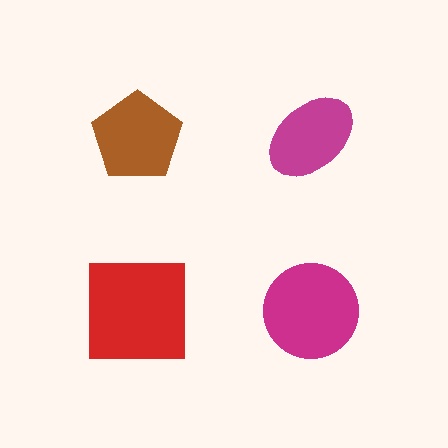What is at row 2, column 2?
A magenta circle.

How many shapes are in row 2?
2 shapes.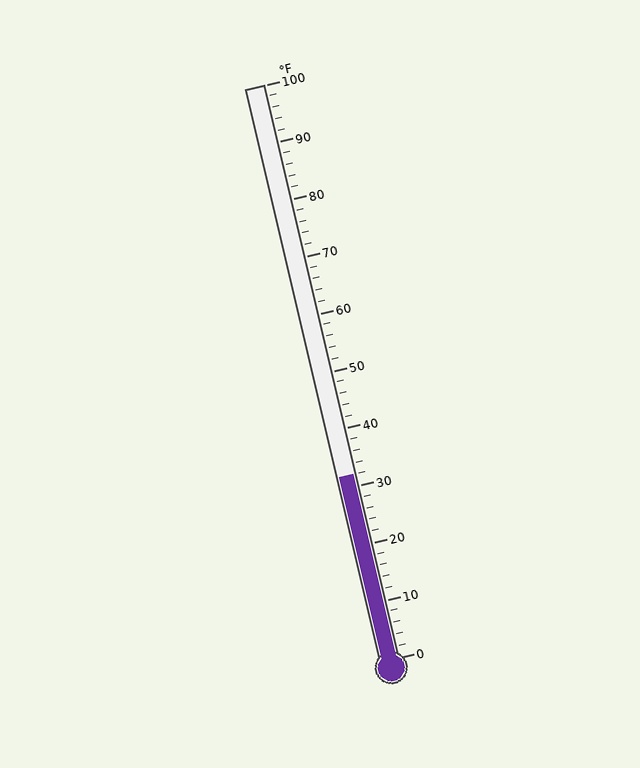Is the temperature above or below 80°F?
The temperature is below 80°F.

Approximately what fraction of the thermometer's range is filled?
The thermometer is filled to approximately 30% of its range.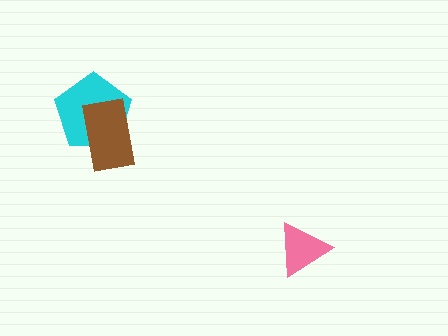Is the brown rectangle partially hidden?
No, no other shape covers it.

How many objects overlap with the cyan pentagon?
1 object overlaps with the cyan pentagon.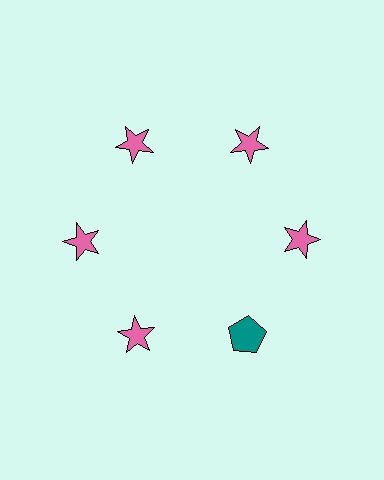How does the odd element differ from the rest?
It differs in both color (teal instead of pink) and shape (pentagon instead of star).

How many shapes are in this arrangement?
There are 6 shapes arranged in a ring pattern.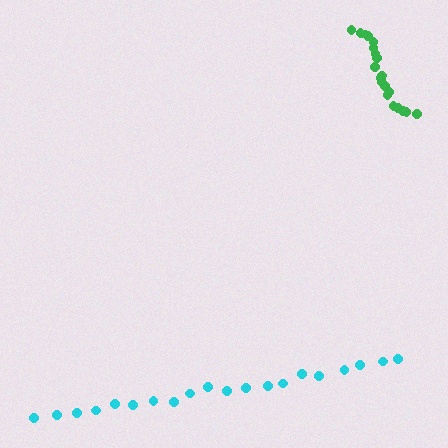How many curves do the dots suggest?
There are 2 distinct paths.